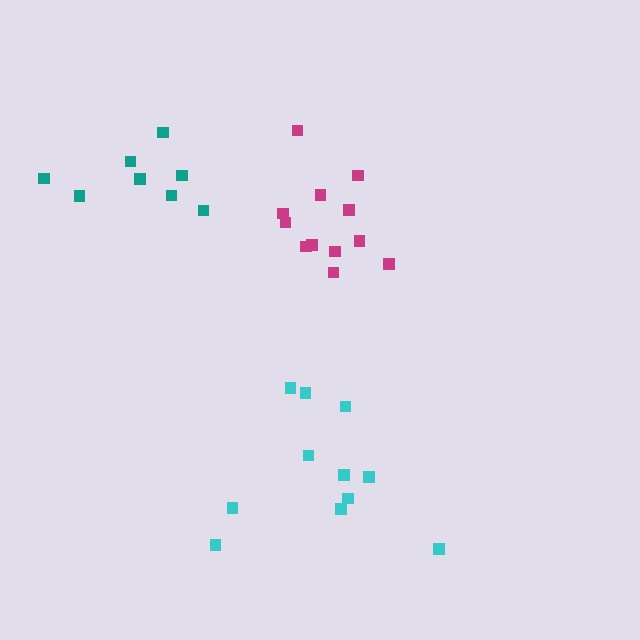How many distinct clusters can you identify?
There are 3 distinct clusters.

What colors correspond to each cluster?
The clusters are colored: cyan, magenta, teal.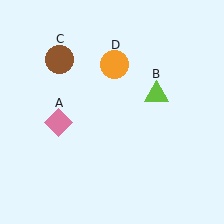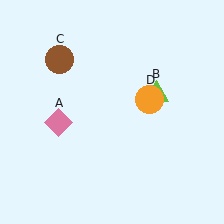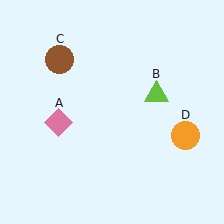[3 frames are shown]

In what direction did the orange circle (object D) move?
The orange circle (object D) moved down and to the right.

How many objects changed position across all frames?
1 object changed position: orange circle (object D).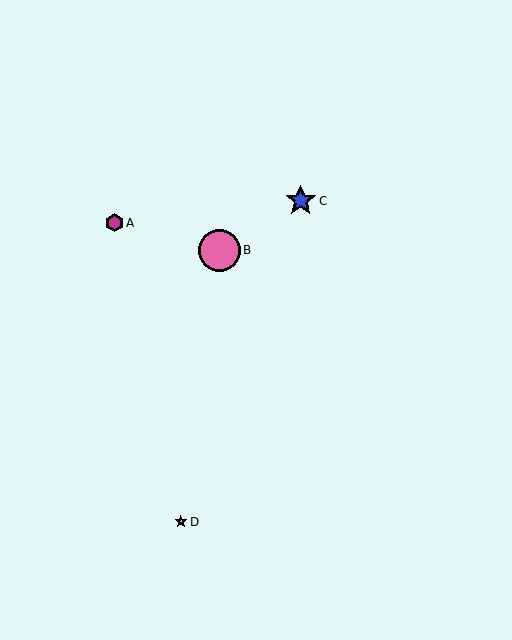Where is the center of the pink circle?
The center of the pink circle is at (219, 250).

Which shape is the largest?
The pink circle (labeled B) is the largest.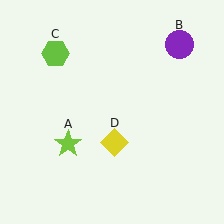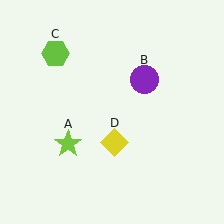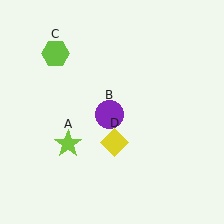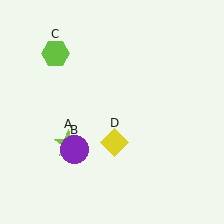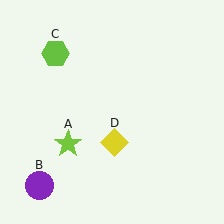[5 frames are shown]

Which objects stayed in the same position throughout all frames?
Lime star (object A) and lime hexagon (object C) and yellow diamond (object D) remained stationary.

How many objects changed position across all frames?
1 object changed position: purple circle (object B).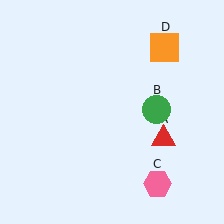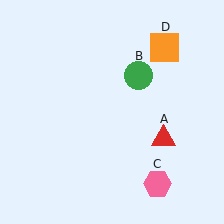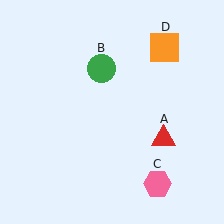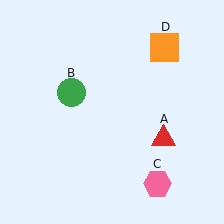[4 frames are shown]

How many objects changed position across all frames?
1 object changed position: green circle (object B).